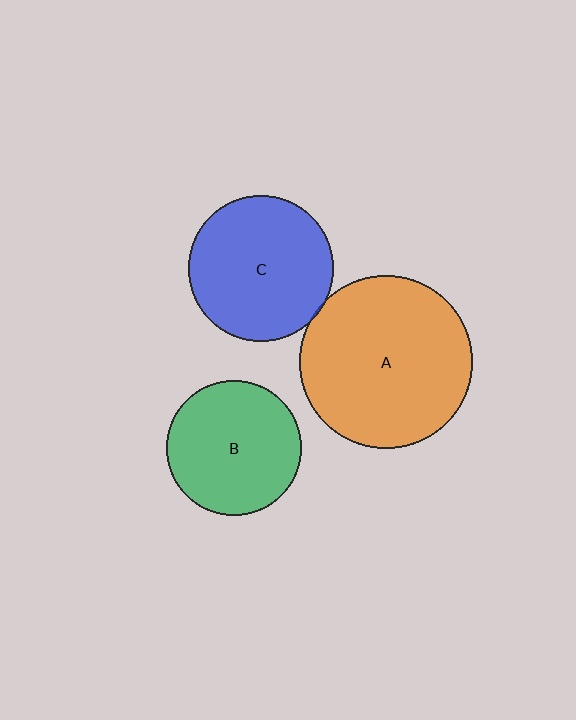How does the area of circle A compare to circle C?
Approximately 1.4 times.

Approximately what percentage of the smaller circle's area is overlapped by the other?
Approximately 5%.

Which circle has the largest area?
Circle A (orange).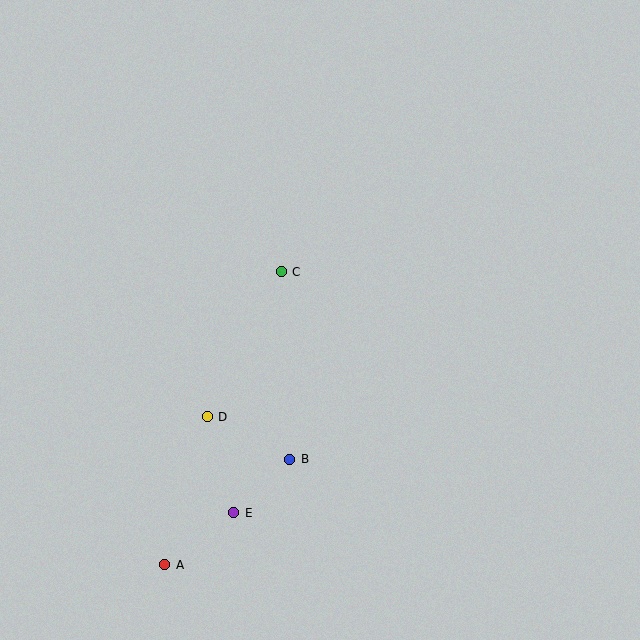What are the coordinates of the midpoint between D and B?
The midpoint between D and B is at (249, 438).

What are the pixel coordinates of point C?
Point C is at (281, 272).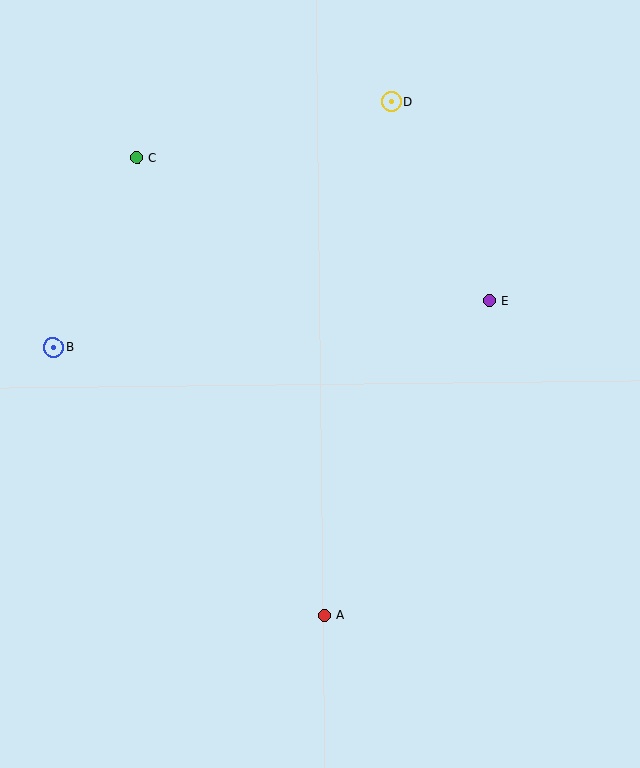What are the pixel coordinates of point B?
Point B is at (53, 347).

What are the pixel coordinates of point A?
Point A is at (324, 615).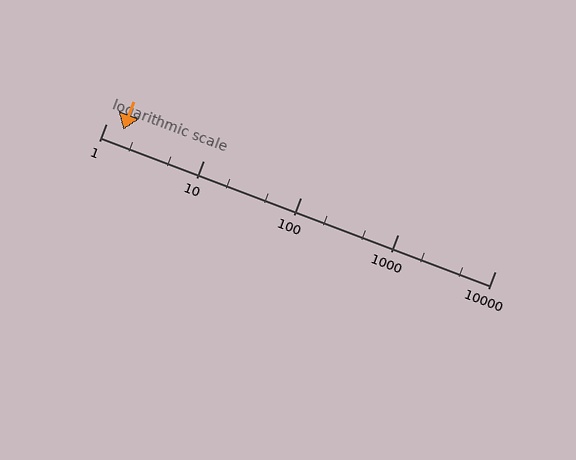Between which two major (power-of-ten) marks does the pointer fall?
The pointer is between 1 and 10.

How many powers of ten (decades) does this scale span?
The scale spans 4 decades, from 1 to 10000.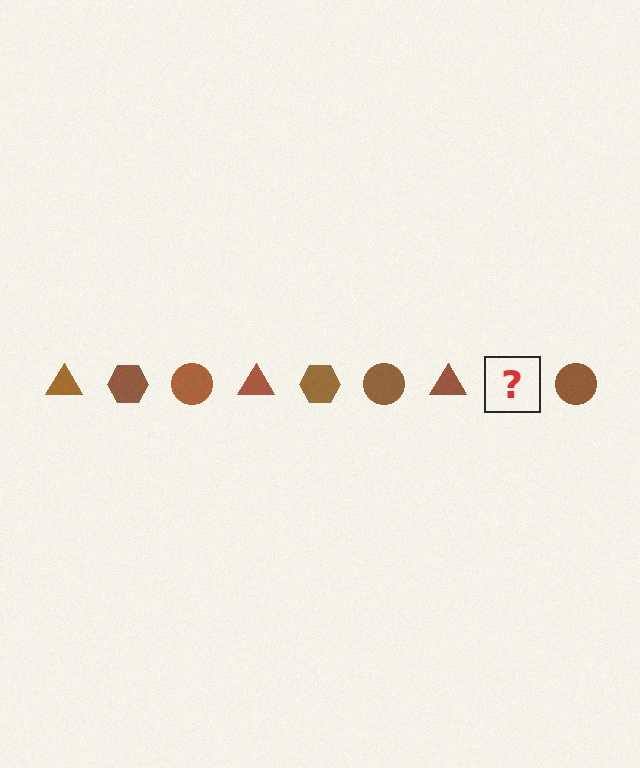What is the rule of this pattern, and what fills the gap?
The rule is that the pattern cycles through triangle, hexagon, circle shapes in brown. The gap should be filled with a brown hexagon.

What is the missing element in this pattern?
The missing element is a brown hexagon.